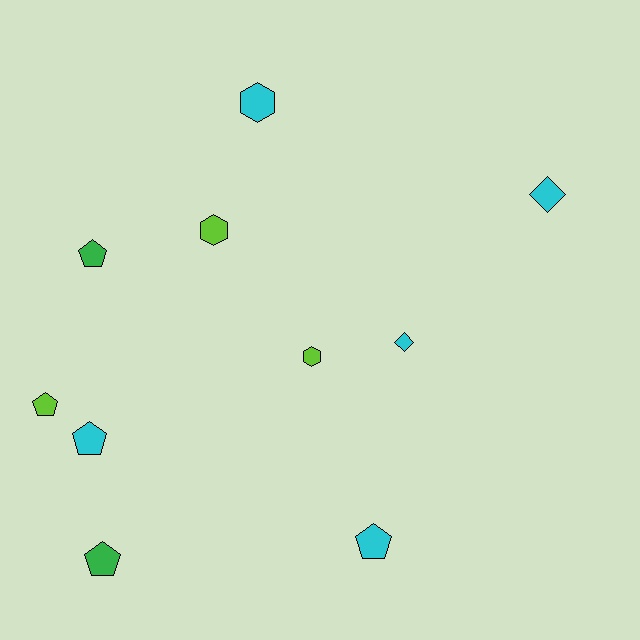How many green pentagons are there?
There are 2 green pentagons.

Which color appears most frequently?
Cyan, with 5 objects.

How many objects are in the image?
There are 10 objects.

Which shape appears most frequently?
Pentagon, with 5 objects.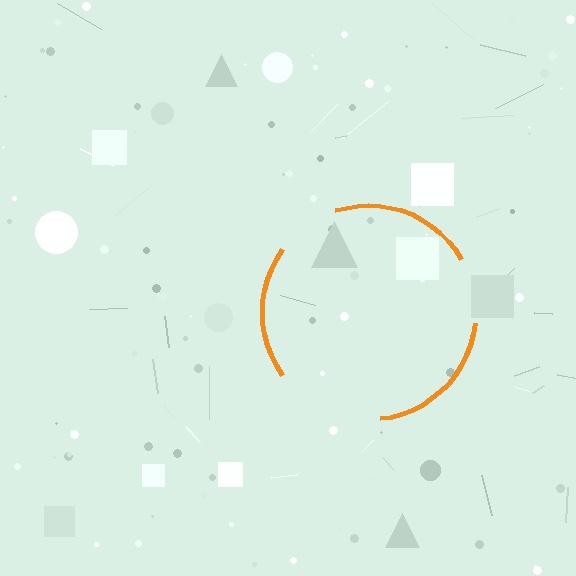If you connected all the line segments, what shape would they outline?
They would outline a circle.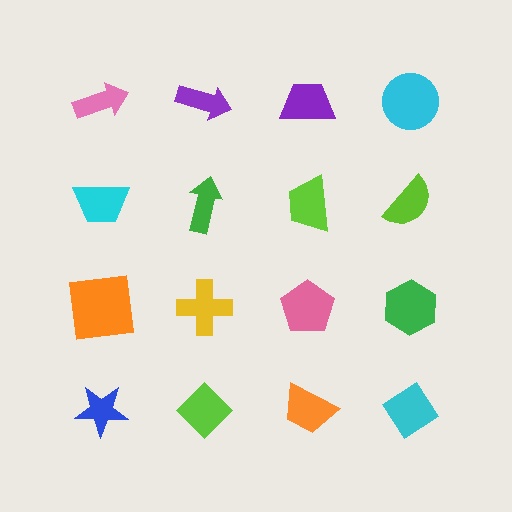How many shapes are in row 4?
4 shapes.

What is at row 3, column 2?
A yellow cross.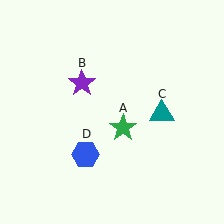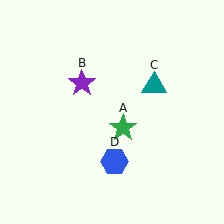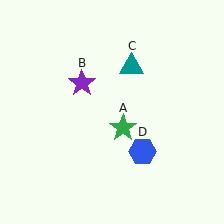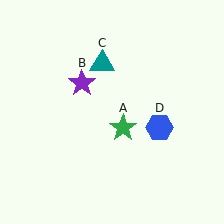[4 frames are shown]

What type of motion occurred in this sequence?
The teal triangle (object C), blue hexagon (object D) rotated counterclockwise around the center of the scene.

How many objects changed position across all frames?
2 objects changed position: teal triangle (object C), blue hexagon (object D).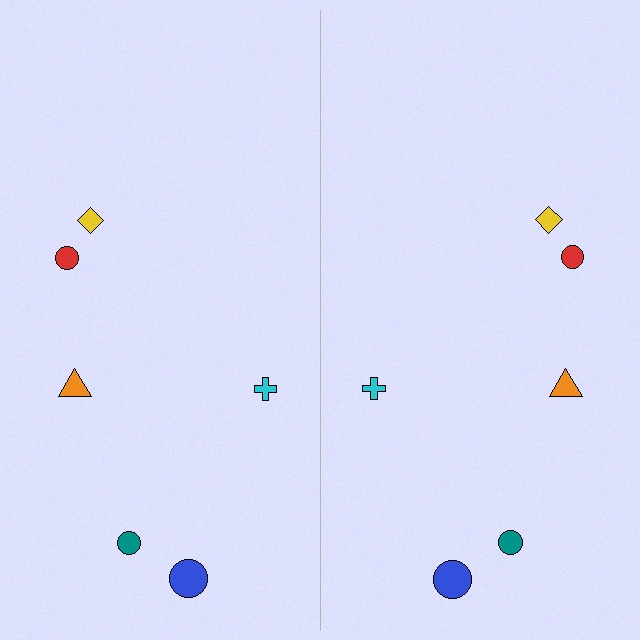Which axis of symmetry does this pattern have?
The pattern has a vertical axis of symmetry running through the center of the image.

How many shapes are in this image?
There are 12 shapes in this image.